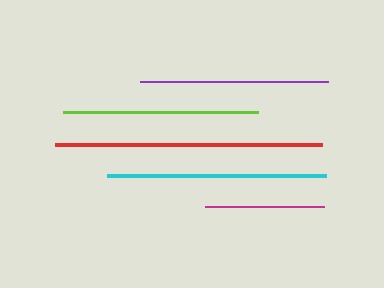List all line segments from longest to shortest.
From longest to shortest: red, cyan, lime, purple, magenta.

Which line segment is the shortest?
The magenta line is the shortest at approximately 119 pixels.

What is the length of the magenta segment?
The magenta segment is approximately 119 pixels long.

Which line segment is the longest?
The red line is the longest at approximately 267 pixels.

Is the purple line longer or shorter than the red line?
The red line is longer than the purple line.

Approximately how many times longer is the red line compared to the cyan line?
The red line is approximately 1.2 times the length of the cyan line.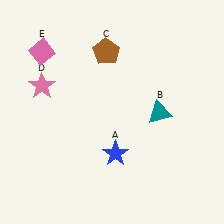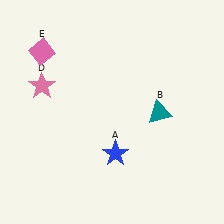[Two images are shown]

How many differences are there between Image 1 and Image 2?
There is 1 difference between the two images.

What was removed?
The brown pentagon (C) was removed in Image 2.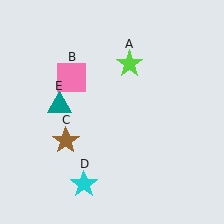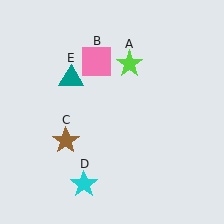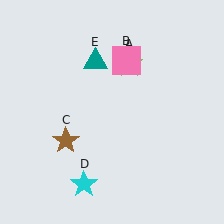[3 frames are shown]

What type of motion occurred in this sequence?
The pink square (object B), teal triangle (object E) rotated clockwise around the center of the scene.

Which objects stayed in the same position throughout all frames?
Lime star (object A) and brown star (object C) and cyan star (object D) remained stationary.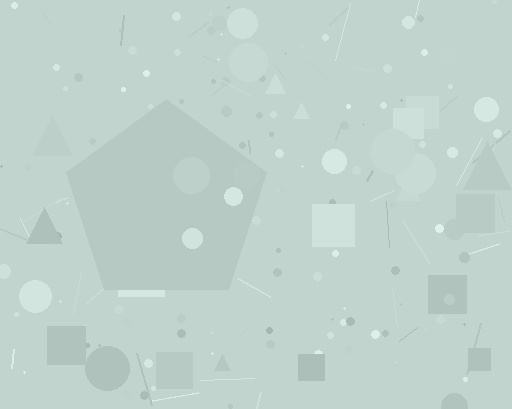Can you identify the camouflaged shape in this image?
The camouflaged shape is a pentagon.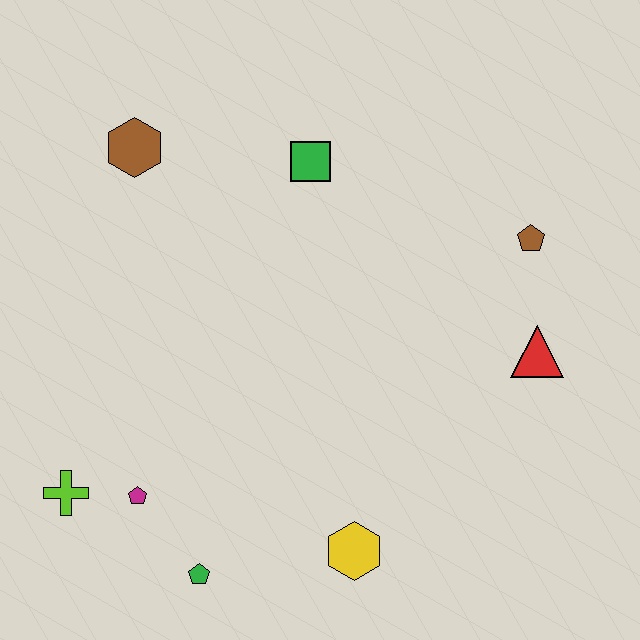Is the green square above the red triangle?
Yes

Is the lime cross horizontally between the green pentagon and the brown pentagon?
No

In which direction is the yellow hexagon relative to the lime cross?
The yellow hexagon is to the right of the lime cross.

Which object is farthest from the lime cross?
The brown pentagon is farthest from the lime cross.